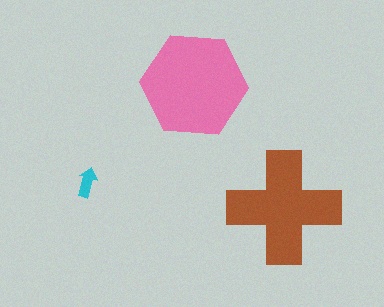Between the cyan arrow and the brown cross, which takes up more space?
The brown cross.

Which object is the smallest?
The cyan arrow.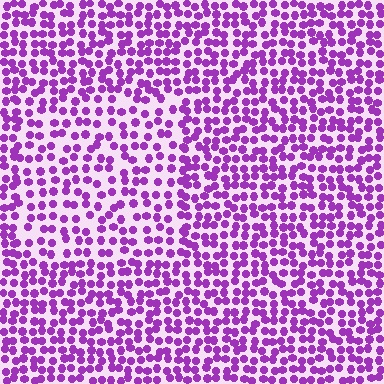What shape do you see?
I see a rectangle.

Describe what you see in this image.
The image contains small purple elements arranged at two different densities. A rectangle-shaped region is visible where the elements are less densely packed than the surrounding area.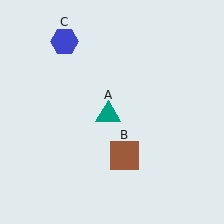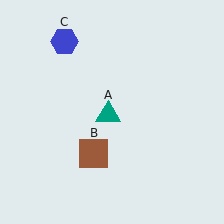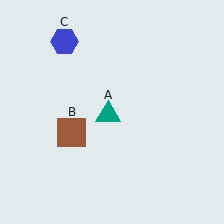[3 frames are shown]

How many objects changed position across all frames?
1 object changed position: brown square (object B).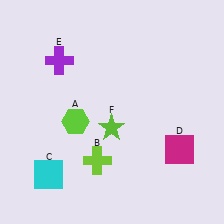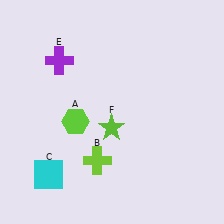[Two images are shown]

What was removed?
The magenta square (D) was removed in Image 2.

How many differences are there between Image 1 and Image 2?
There is 1 difference between the two images.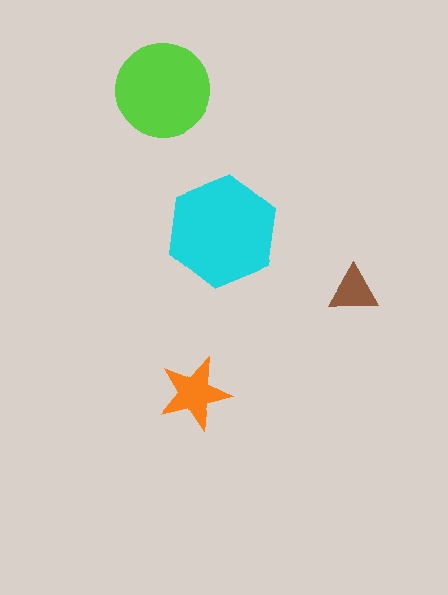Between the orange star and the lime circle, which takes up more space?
The lime circle.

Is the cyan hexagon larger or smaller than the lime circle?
Larger.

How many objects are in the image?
There are 4 objects in the image.